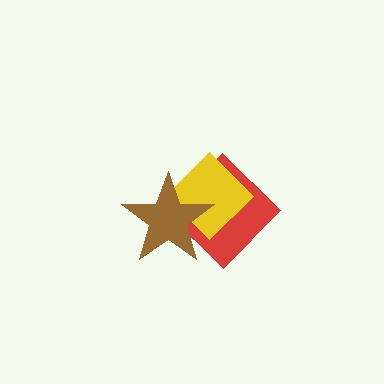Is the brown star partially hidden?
No, no other shape covers it.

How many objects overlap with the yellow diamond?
2 objects overlap with the yellow diamond.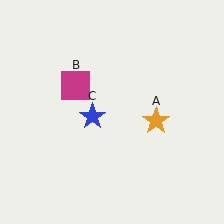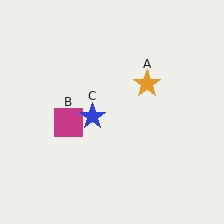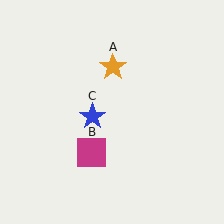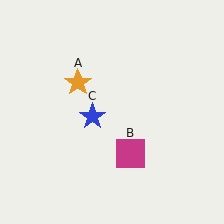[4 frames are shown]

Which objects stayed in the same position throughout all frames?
Blue star (object C) remained stationary.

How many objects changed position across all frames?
2 objects changed position: orange star (object A), magenta square (object B).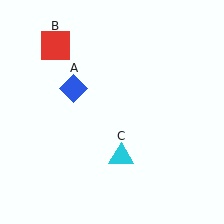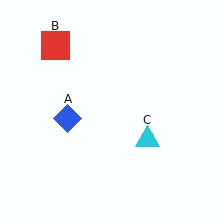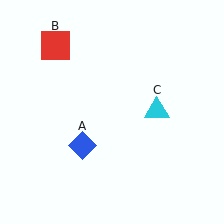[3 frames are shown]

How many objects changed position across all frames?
2 objects changed position: blue diamond (object A), cyan triangle (object C).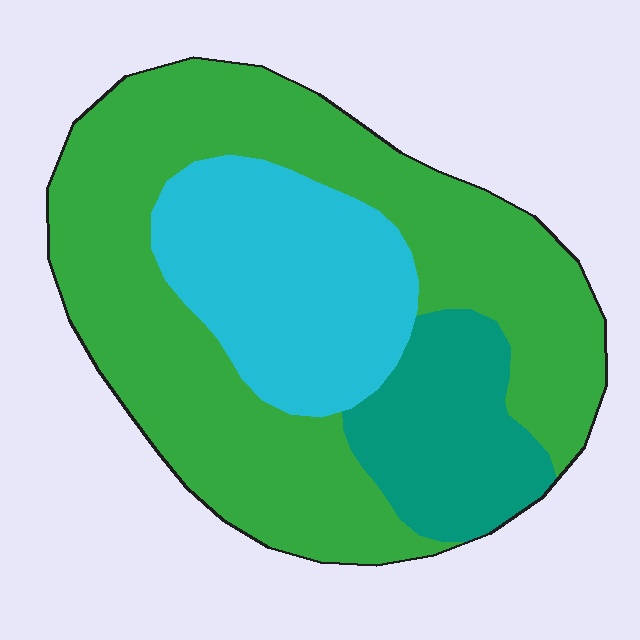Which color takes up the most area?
Green, at roughly 60%.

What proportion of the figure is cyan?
Cyan takes up about one quarter (1/4) of the figure.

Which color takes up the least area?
Teal, at roughly 15%.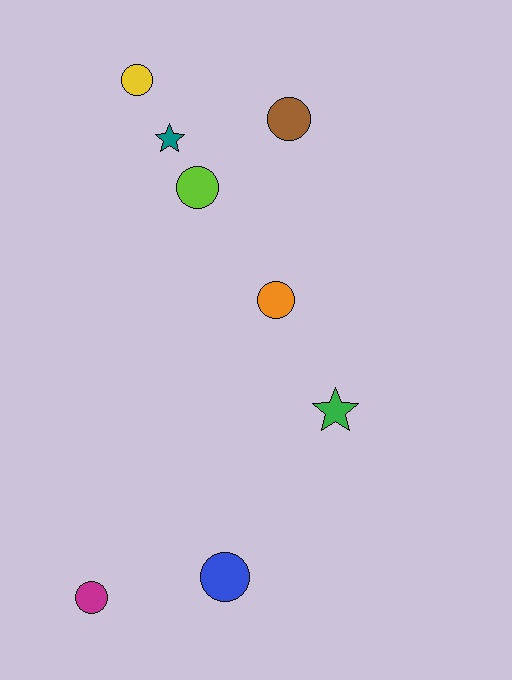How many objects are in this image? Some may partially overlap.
There are 8 objects.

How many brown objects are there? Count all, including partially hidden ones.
There is 1 brown object.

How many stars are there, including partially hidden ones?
There are 2 stars.